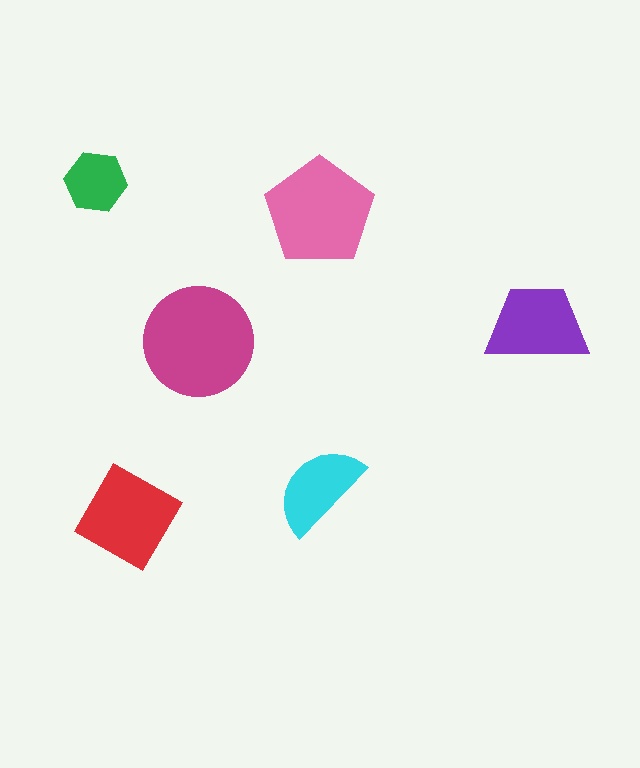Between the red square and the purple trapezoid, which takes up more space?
The red square.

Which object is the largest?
The magenta circle.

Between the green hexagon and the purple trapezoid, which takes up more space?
The purple trapezoid.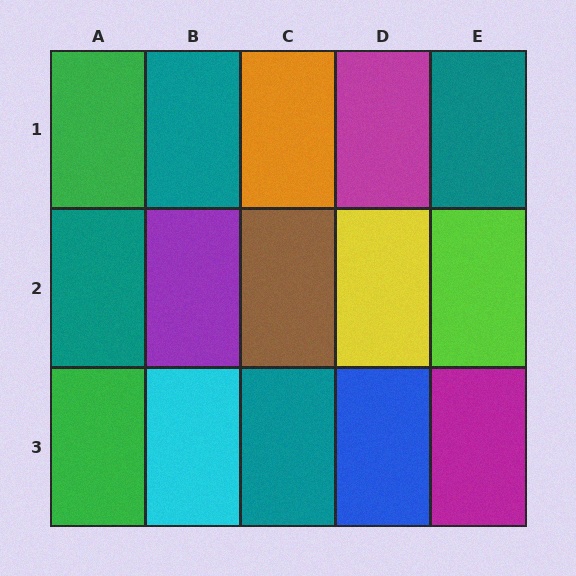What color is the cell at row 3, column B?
Cyan.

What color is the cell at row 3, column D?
Blue.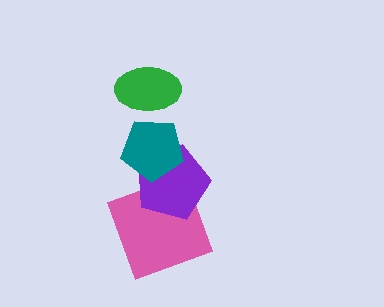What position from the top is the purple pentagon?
The purple pentagon is 3rd from the top.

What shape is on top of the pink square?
The purple pentagon is on top of the pink square.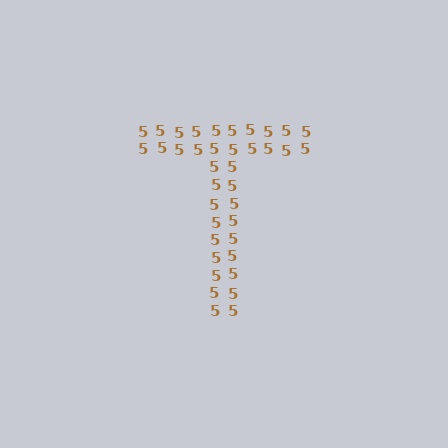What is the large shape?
The large shape is the letter T.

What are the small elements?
The small elements are digit 5's.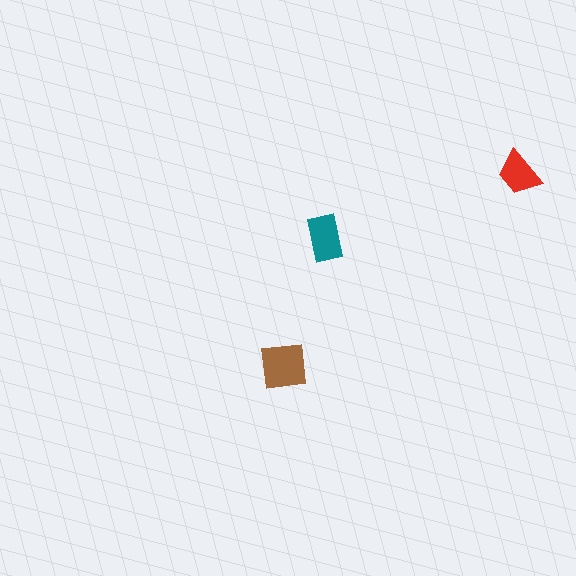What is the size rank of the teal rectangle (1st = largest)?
2nd.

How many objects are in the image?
There are 3 objects in the image.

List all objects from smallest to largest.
The red trapezoid, the teal rectangle, the brown square.